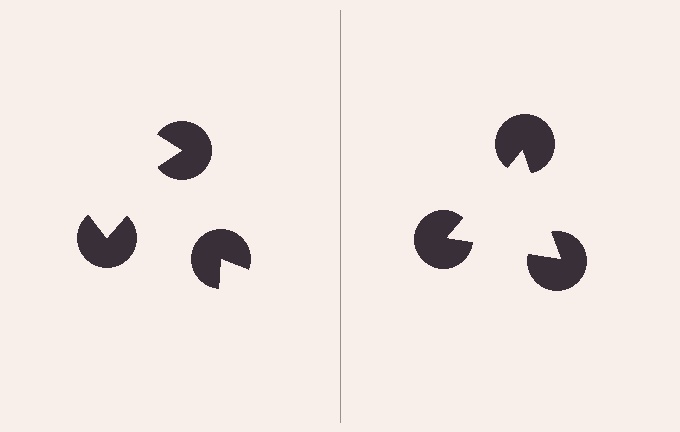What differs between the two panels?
The pac-man discs are positioned identically on both sides; only the wedge orientations differ. On the right they align to a triangle; on the left they are misaligned.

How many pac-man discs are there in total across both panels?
6 — 3 on each side.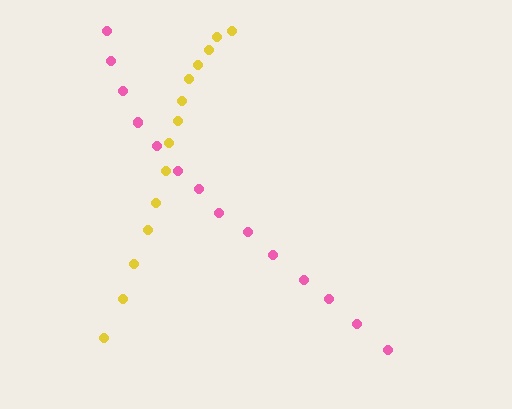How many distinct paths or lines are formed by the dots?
There are 2 distinct paths.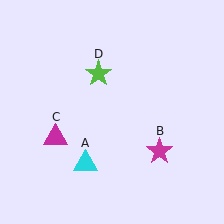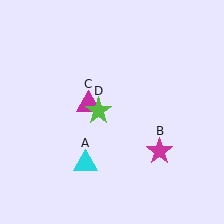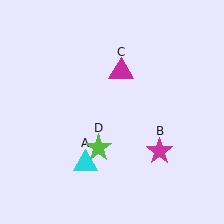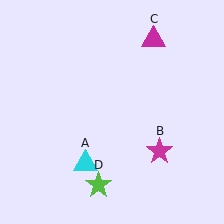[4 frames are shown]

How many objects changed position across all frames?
2 objects changed position: magenta triangle (object C), lime star (object D).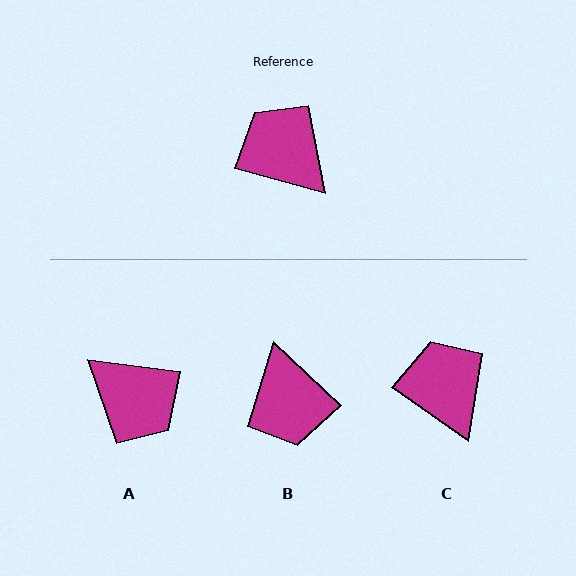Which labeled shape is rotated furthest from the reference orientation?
A, about 172 degrees away.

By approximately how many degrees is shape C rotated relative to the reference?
Approximately 20 degrees clockwise.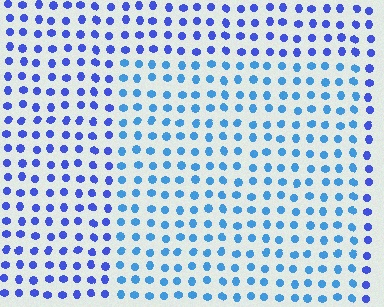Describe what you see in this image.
The image is filled with small blue elements in a uniform arrangement. A rectangle-shaped region is visible where the elements are tinted to a slightly different hue, forming a subtle color boundary.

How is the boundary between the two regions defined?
The boundary is defined purely by a slight shift in hue (about 28 degrees). Spacing, size, and orientation are identical on both sides.